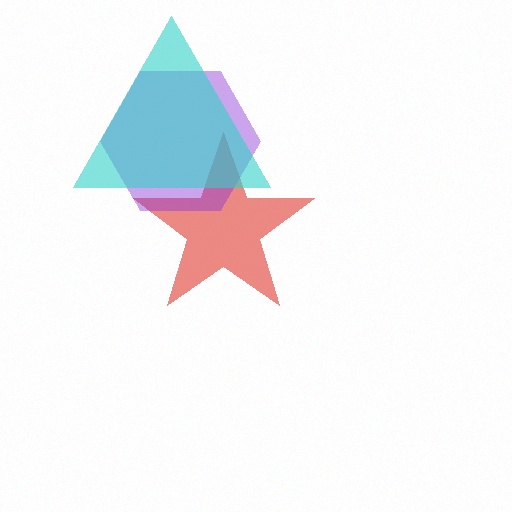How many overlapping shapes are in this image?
There are 3 overlapping shapes in the image.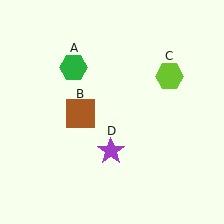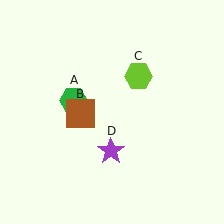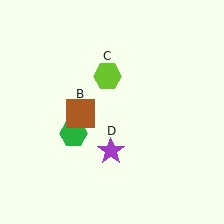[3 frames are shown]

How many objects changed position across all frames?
2 objects changed position: green hexagon (object A), lime hexagon (object C).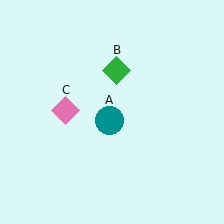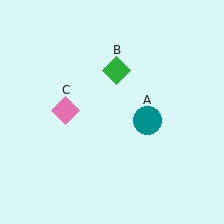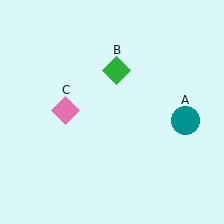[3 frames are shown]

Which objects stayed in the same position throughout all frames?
Green diamond (object B) and pink diamond (object C) remained stationary.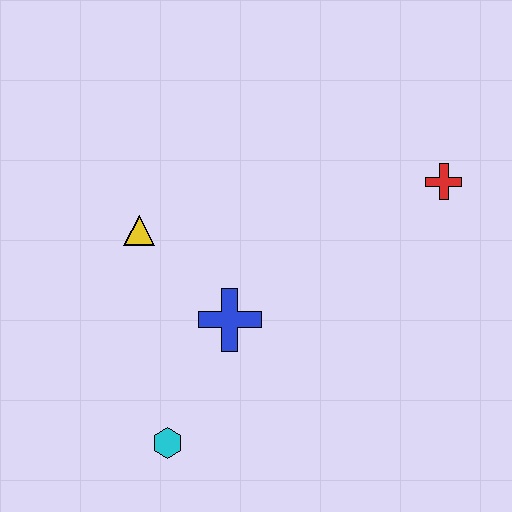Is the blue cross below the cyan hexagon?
No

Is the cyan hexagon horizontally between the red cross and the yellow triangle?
Yes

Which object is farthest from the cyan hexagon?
The red cross is farthest from the cyan hexagon.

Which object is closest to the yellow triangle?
The blue cross is closest to the yellow triangle.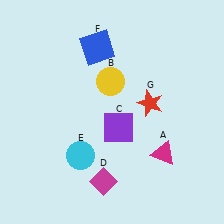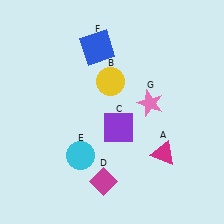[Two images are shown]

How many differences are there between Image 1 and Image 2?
There is 1 difference between the two images.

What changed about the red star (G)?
In Image 1, G is red. In Image 2, it changed to pink.